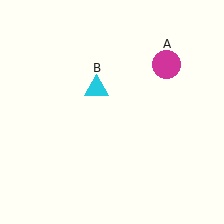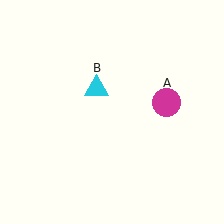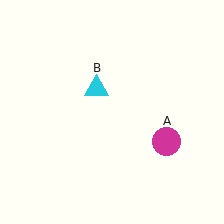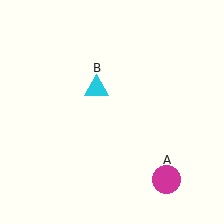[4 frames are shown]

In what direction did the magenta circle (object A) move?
The magenta circle (object A) moved down.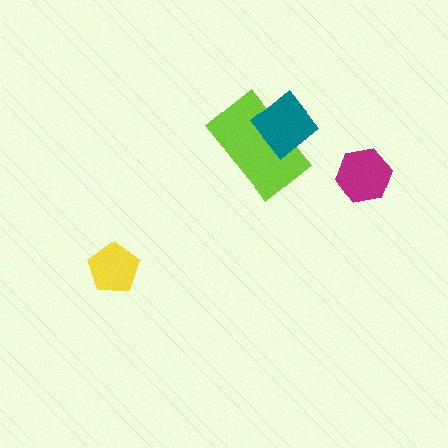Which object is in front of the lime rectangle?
The teal diamond is in front of the lime rectangle.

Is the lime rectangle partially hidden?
Yes, it is partially covered by another shape.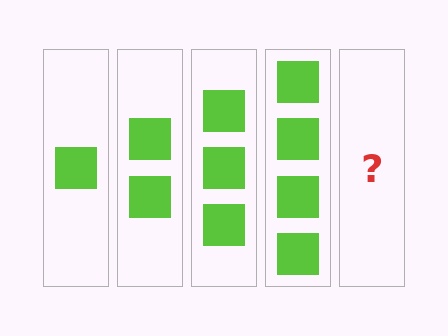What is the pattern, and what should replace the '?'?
The pattern is that each step adds one more square. The '?' should be 5 squares.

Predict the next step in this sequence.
The next step is 5 squares.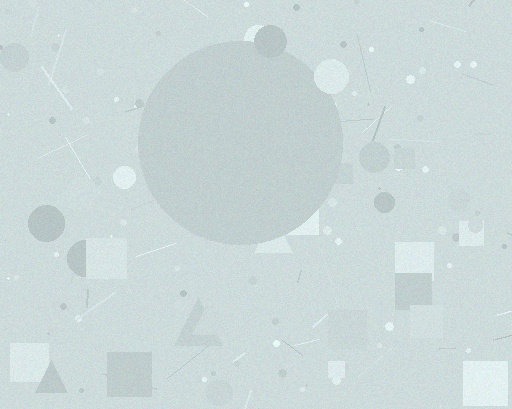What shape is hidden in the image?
A circle is hidden in the image.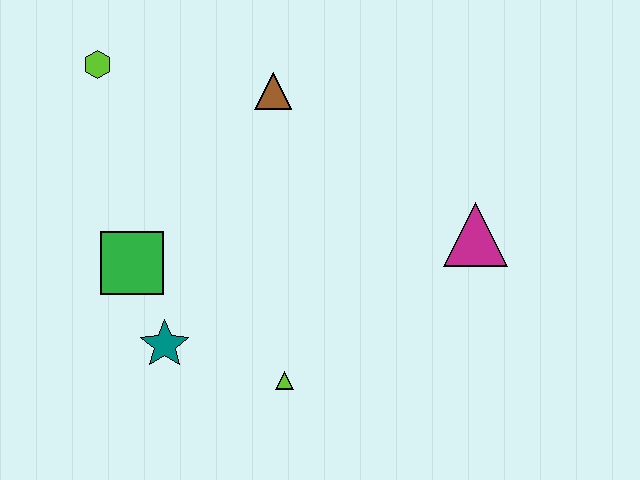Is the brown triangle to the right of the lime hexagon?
Yes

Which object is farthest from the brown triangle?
The lime triangle is farthest from the brown triangle.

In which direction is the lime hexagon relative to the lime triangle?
The lime hexagon is above the lime triangle.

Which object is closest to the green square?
The teal star is closest to the green square.